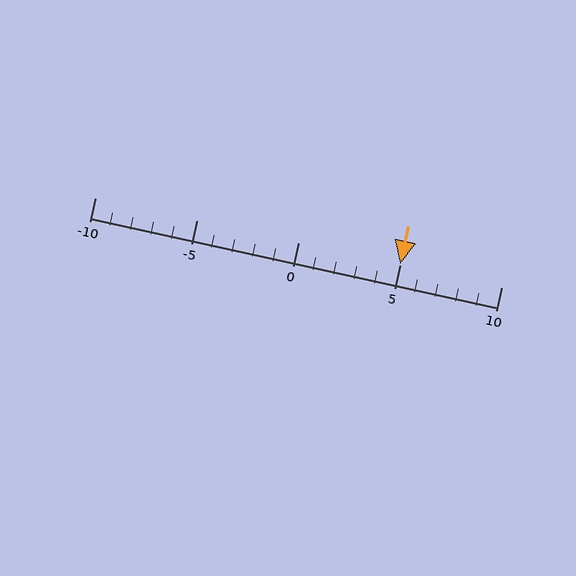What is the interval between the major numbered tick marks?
The major tick marks are spaced 5 units apart.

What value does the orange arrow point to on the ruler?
The orange arrow points to approximately 5.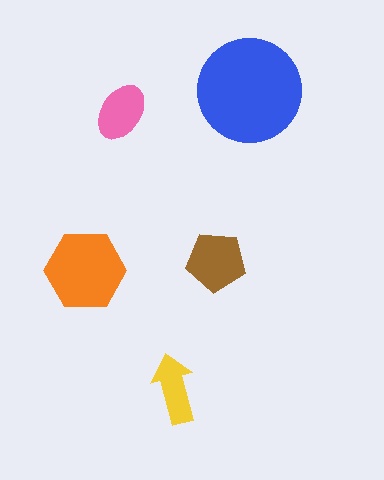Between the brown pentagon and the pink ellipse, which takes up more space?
The brown pentagon.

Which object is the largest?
The blue circle.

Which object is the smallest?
The yellow arrow.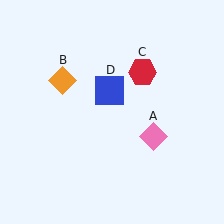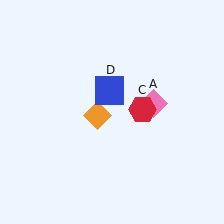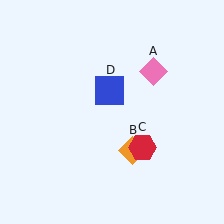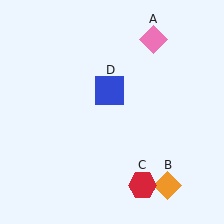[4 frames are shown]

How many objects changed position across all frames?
3 objects changed position: pink diamond (object A), orange diamond (object B), red hexagon (object C).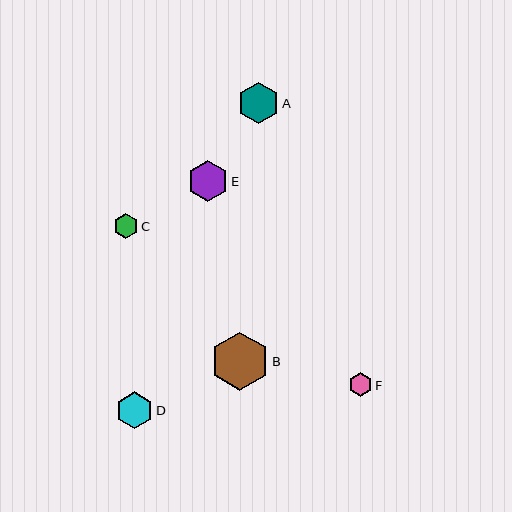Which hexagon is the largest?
Hexagon B is the largest with a size of approximately 58 pixels.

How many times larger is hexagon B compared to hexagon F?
Hexagon B is approximately 2.5 times the size of hexagon F.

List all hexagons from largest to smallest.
From largest to smallest: B, A, E, D, C, F.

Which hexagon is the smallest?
Hexagon F is the smallest with a size of approximately 24 pixels.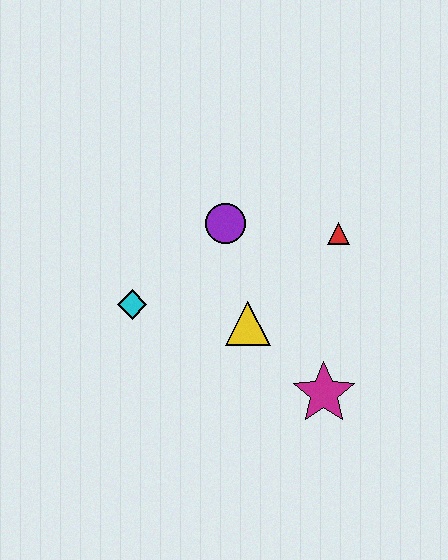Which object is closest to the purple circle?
The yellow triangle is closest to the purple circle.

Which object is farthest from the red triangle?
The cyan diamond is farthest from the red triangle.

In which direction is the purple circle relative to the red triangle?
The purple circle is to the left of the red triangle.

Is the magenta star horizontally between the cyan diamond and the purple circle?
No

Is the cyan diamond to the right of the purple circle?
No